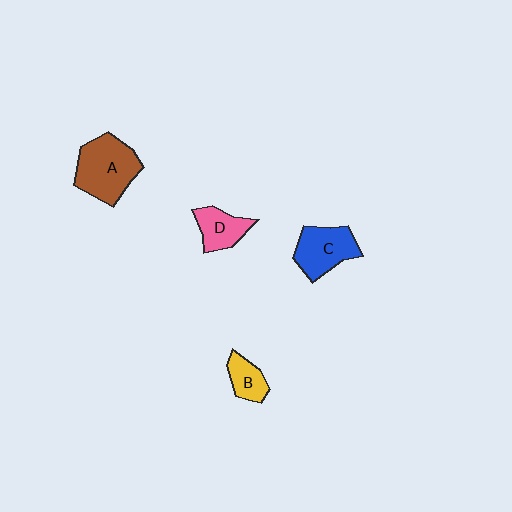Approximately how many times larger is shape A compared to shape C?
Approximately 1.3 times.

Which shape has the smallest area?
Shape B (yellow).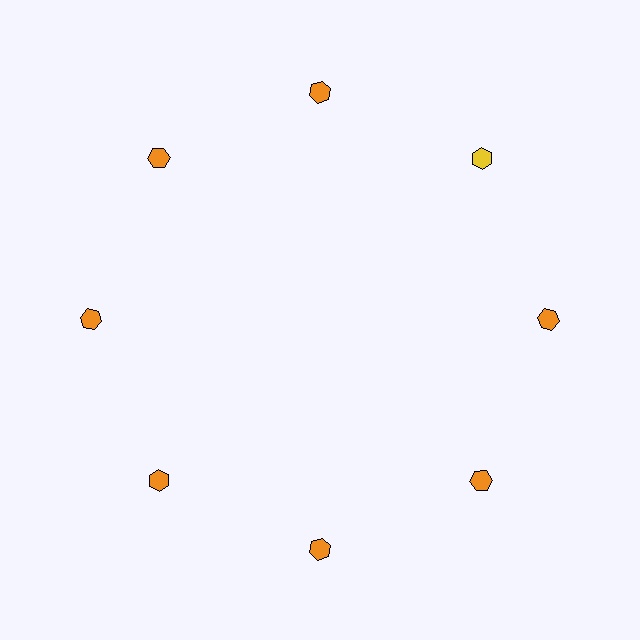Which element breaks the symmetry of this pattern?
The yellow hexagon at roughly the 2 o'clock position breaks the symmetry. All other shapes are orange hexagons.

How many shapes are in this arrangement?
There are 8 shapes arranged in a ring pattern.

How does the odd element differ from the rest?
It has a different color: yellow instead of orange.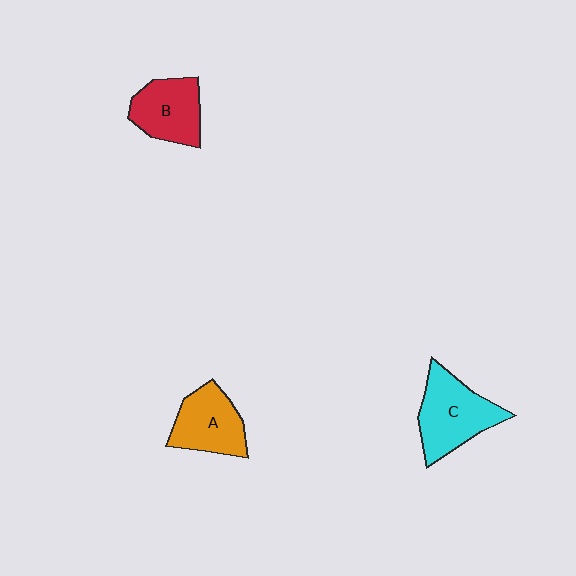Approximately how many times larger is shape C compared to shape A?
Approximately 1.2 times.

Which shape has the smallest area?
Shape B (red).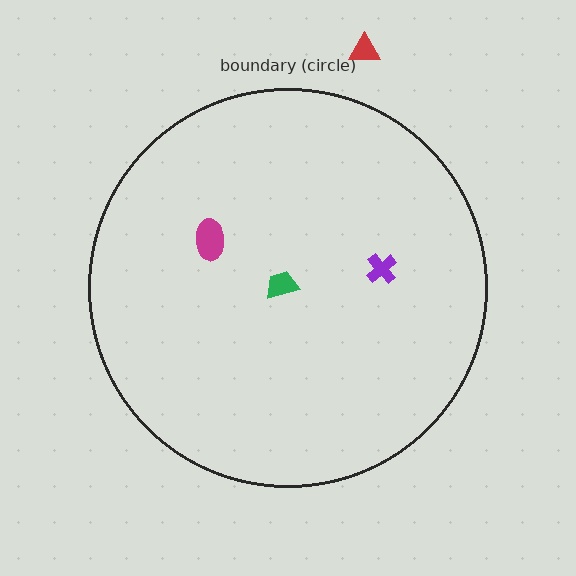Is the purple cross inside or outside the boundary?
Inside.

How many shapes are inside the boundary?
3 inside, 1 outside.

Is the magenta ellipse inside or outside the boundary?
Inside.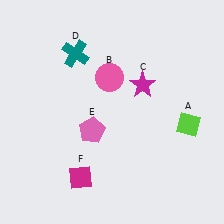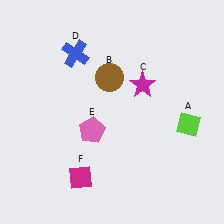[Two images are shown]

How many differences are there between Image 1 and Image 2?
There are 2 differences between the two images.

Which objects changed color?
B changed from pink to brown. D changed from teal to blue.